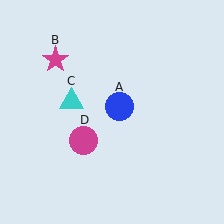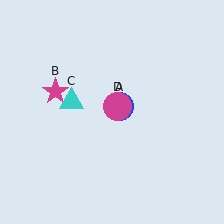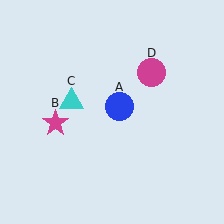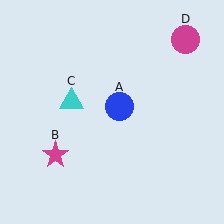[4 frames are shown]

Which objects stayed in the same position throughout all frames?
Blue circle (object A) and cyan triangle (object C) remained stationary.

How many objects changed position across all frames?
2 objects changed position: magenta star (object B), magenta circle (object D).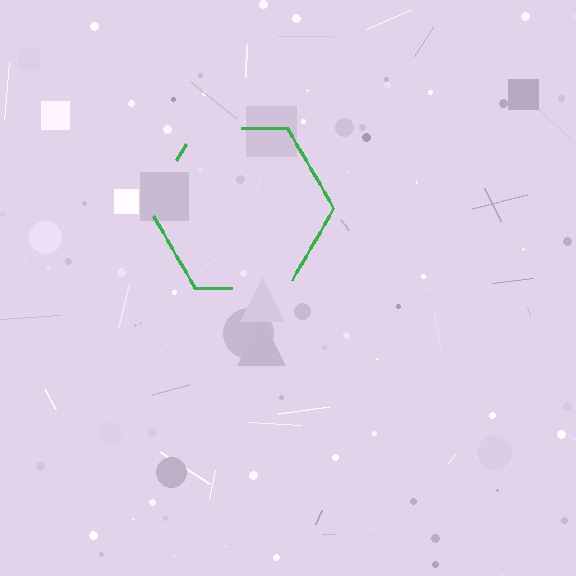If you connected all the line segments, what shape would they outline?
They would outline a hexagon.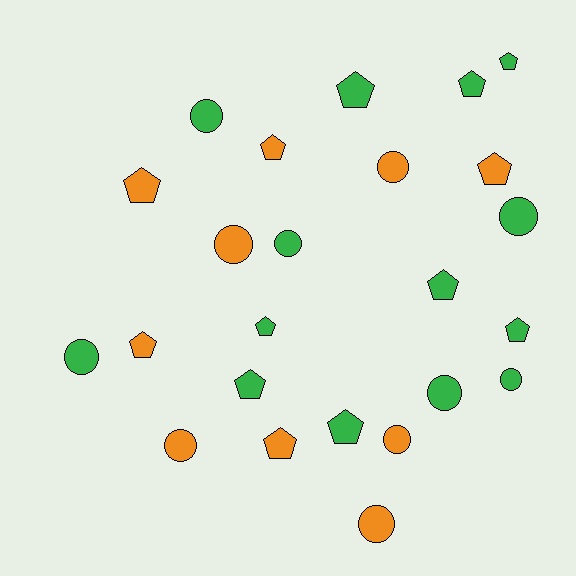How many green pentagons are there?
There are 8 green pentagons.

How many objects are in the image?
There are 24 objects.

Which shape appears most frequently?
Pentagon, with 13 objects.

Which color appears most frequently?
Green, with 14 objects.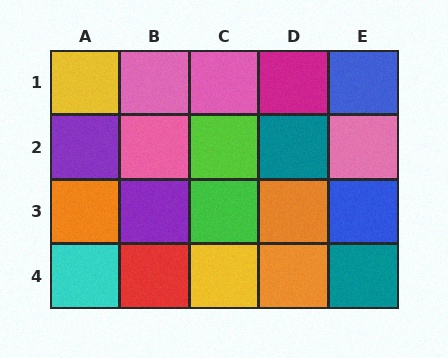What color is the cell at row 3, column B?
Purple.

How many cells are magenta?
1 cell is magenta.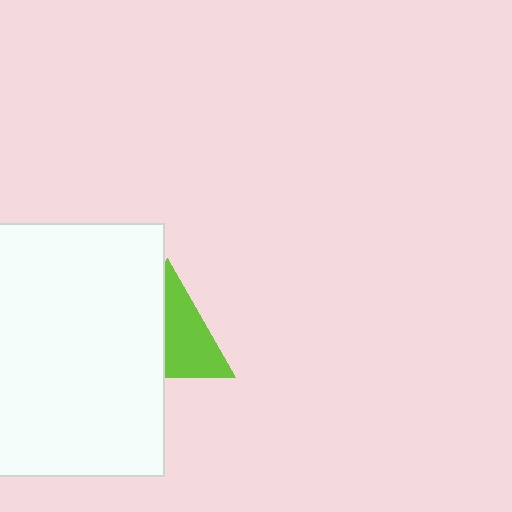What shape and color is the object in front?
The object in front is a white rectangle.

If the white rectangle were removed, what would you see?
You would see the complete lime triangle.